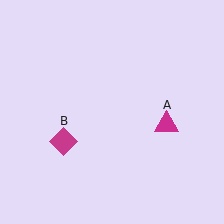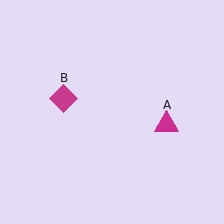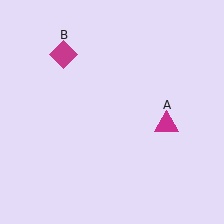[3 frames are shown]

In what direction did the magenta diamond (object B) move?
The magenta diamond (object B) moved up.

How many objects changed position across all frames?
1 object changed position: magenta diamond (object B).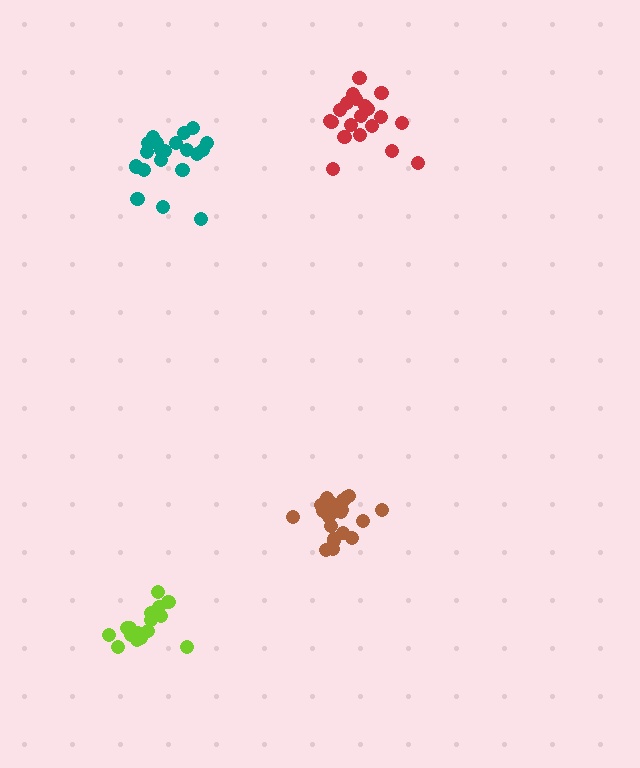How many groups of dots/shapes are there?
There are 4 groups.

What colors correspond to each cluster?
The clusters are colored: teal, lime, brown, red.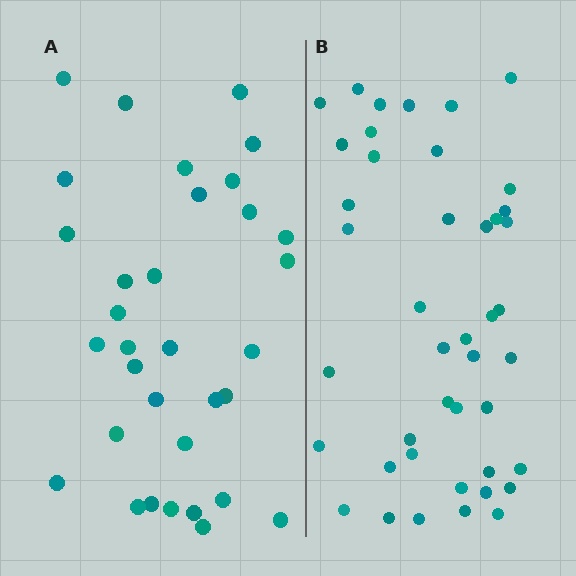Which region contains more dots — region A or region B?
Region B (the right region) has more dots.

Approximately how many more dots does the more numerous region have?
Region B has roughly 10 or so more dots than region A.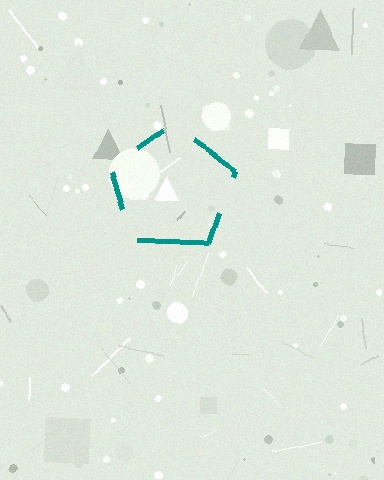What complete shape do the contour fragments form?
The contour fragments form a pentagon.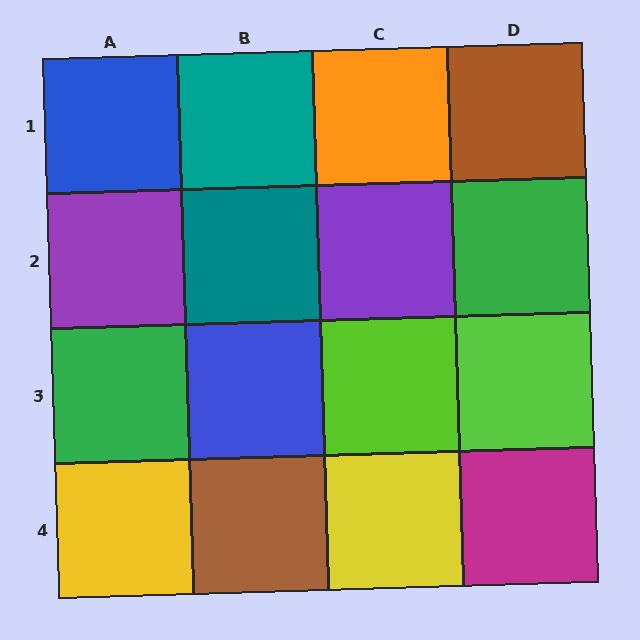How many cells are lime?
2 cells are lime.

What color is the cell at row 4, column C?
Yellow.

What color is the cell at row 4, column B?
Brown.